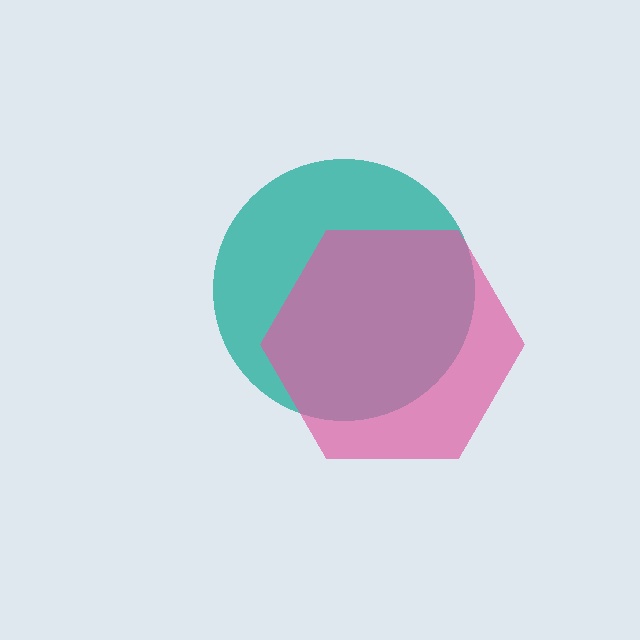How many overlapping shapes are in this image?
There are 2 overlapping shapes in the image.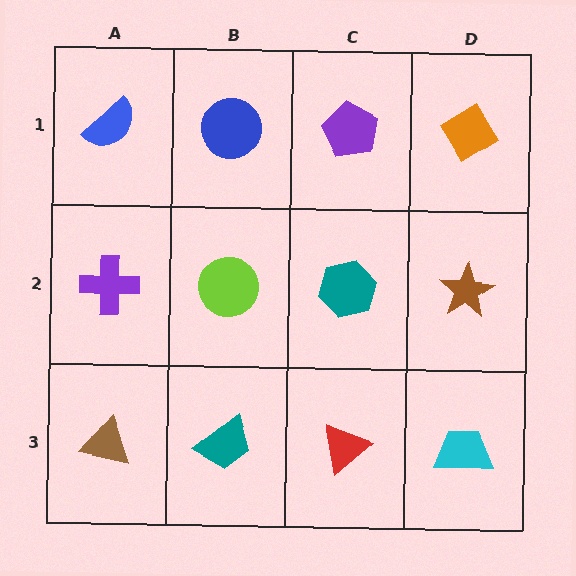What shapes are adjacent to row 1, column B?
A lime circle (row 2, column B), a blue semicircle (row 1, column A), a purple pentagon (row 1, column C).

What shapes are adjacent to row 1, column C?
A teal hexagon (row 2, column C), a blue circle (row 1, column B), an orange diamond (row 1, column D).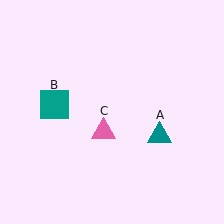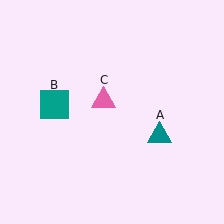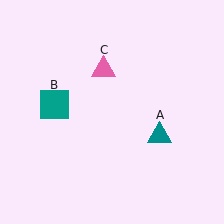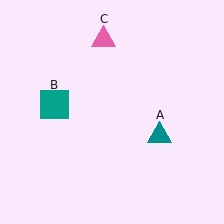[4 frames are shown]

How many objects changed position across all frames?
1 object changed position: pink triangle (object C).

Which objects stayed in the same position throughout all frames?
Teal triangle (object A) and teal square (object B) remained stationary.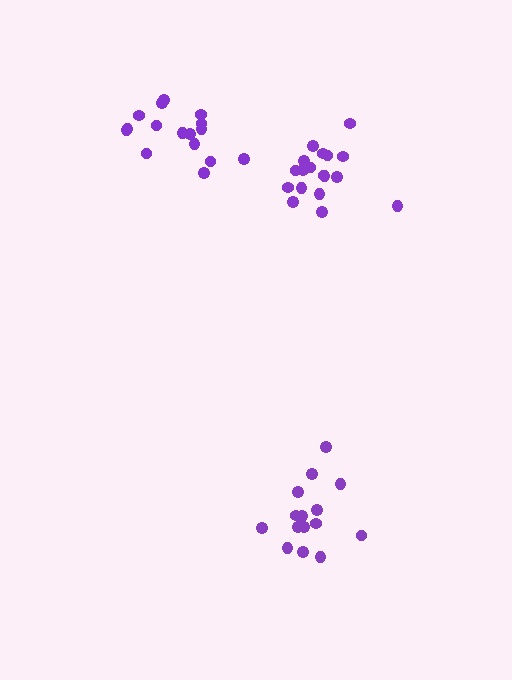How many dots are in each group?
Group 1: 18 dots, Group 2: 16 dots, Group 3: 15 dots (49 total).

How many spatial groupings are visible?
There are 3 spatial groupings.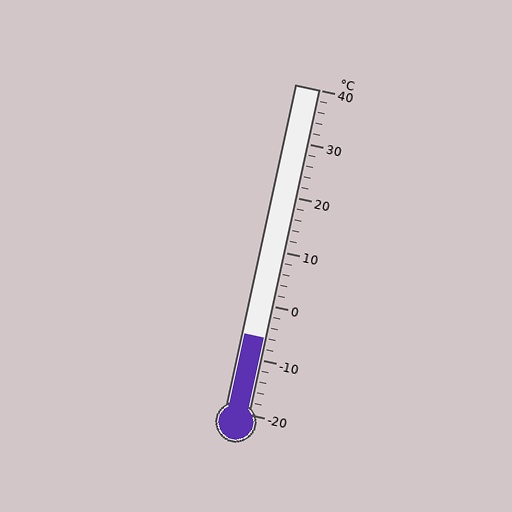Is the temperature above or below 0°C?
The temperature is below 0°C.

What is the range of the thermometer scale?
The thermometer scale ranges from -20°C to 40°C.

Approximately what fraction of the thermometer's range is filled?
The thermometer is filled to approximately 25% of its range.